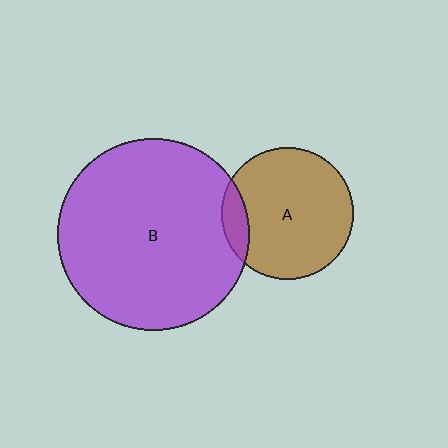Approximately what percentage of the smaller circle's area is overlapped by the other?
Approximately 10%.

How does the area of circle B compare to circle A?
Approximately 2.1 times.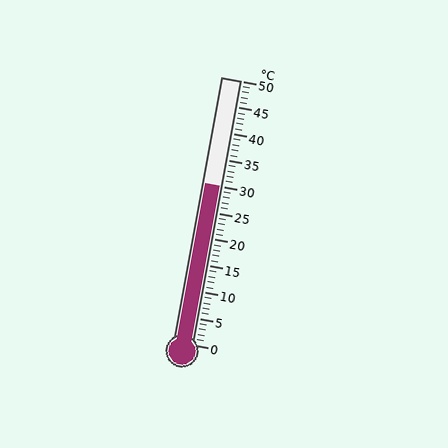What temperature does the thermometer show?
The thermometer shows approximately 30°C.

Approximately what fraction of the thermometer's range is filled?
The thermometer is filled to approximately 60% of its range.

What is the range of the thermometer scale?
The thermometer scale ranges from 0°C to 50°C.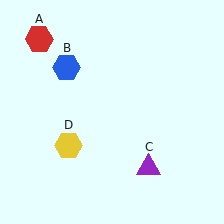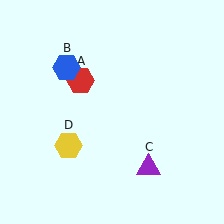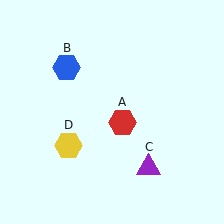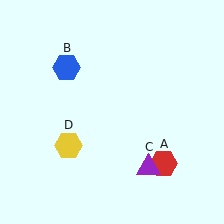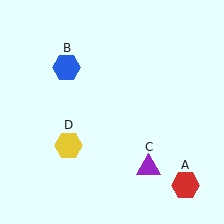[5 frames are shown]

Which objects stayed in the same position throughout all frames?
Blue hexagon (object B) and purple triangle (object C) and yellow hexagon (object D) remained stationary.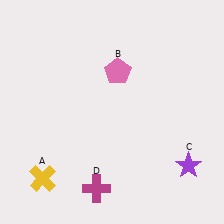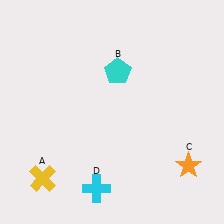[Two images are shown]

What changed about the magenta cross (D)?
In Image 1, D is magenta. In Image 2, it changed to cyan.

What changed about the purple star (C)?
In Image 1, C is purple. In Image 2, it changed to orange.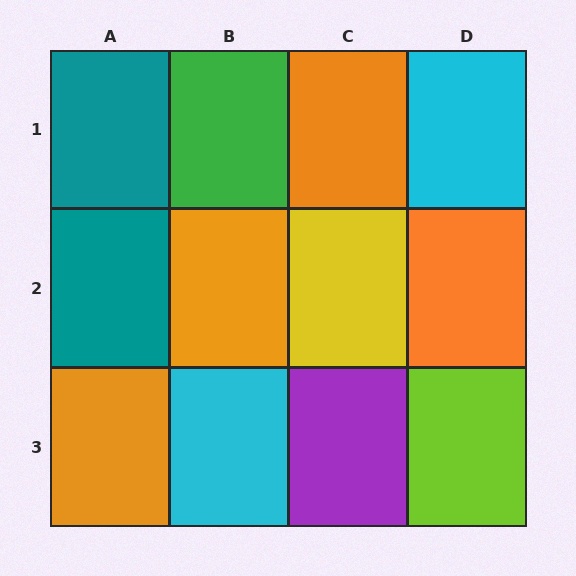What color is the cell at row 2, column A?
Teal.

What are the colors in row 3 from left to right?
Orange, cyan, purple, lime.